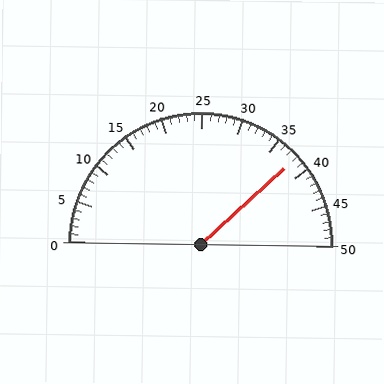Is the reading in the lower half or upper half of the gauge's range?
The reading is in the upper half of the range (0 to 50).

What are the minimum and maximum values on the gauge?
The gauge ranges from 0 to 50.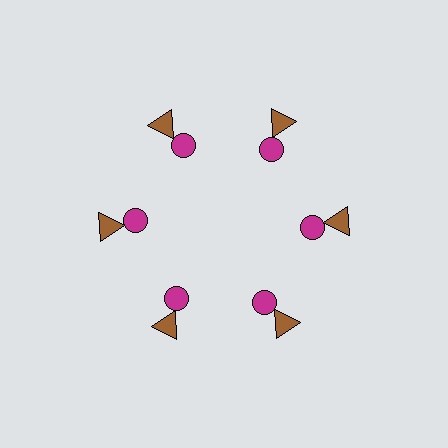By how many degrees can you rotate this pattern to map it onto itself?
The pattern maps onto itself every 60 degrees of rotation.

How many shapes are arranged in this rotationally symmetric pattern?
There are 12 shapes, arranged in 6 groups of 2.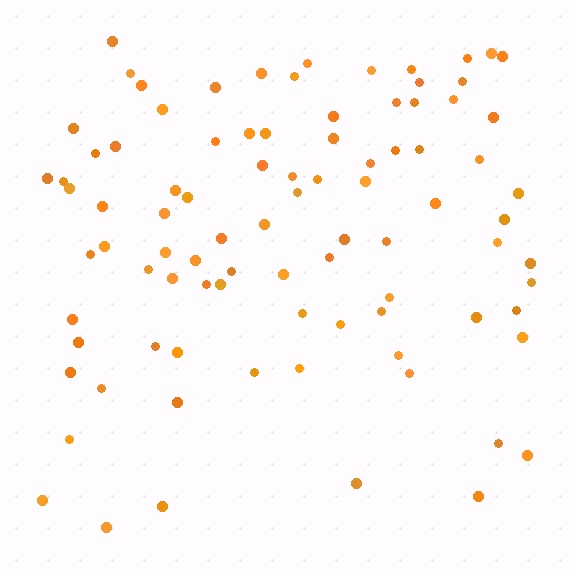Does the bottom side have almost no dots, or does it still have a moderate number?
Still a moderate number, just noticeably fewer than the top.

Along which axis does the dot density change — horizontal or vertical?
Vertical.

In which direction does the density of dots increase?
From bottom to top, with the top side densest.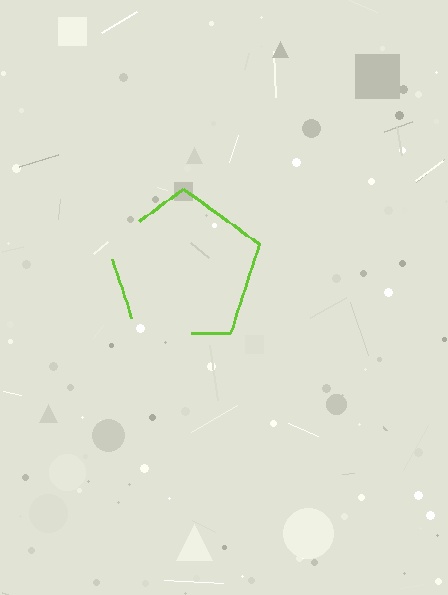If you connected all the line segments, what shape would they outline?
They would outline a pentagon.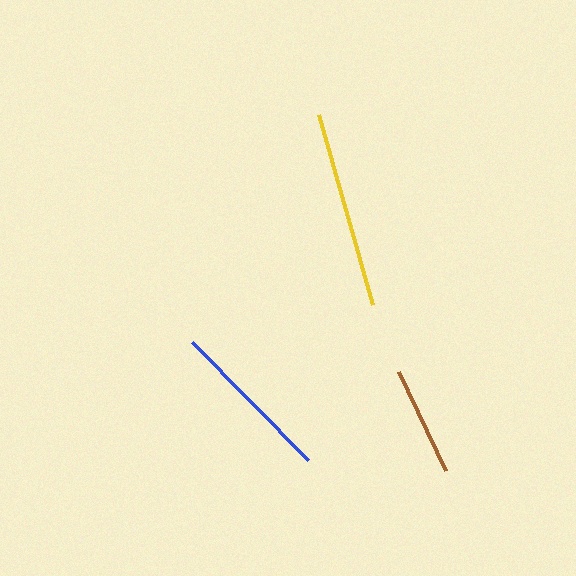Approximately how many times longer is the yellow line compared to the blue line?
The yellow line is approximately 1.2 times the length of the blue line.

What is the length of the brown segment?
The brown segment is approximately 109 pixels long.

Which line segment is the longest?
The yellow line is the longest at approximately 197 pixels.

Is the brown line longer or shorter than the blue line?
The blue line is longer than the brown line.